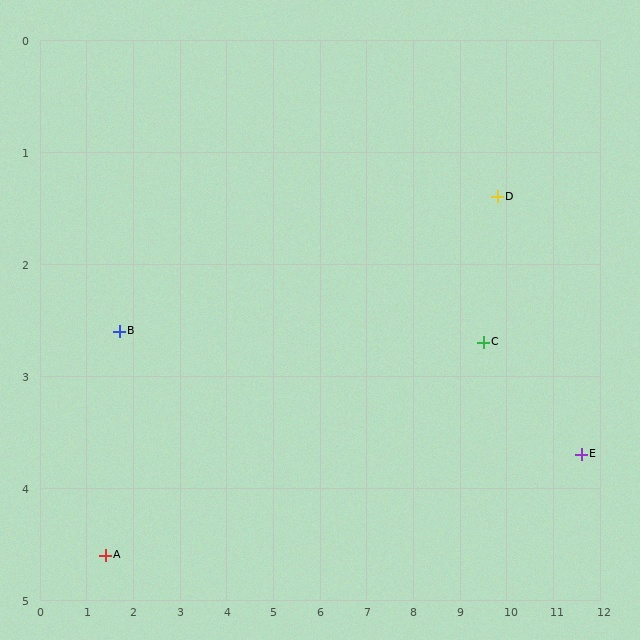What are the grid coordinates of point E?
Point E is at approximately (11.6, 3.7).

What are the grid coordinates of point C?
Point C is at approximately (9.5, 2.7).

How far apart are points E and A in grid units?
Points E and A are about 10.2 grid units apart.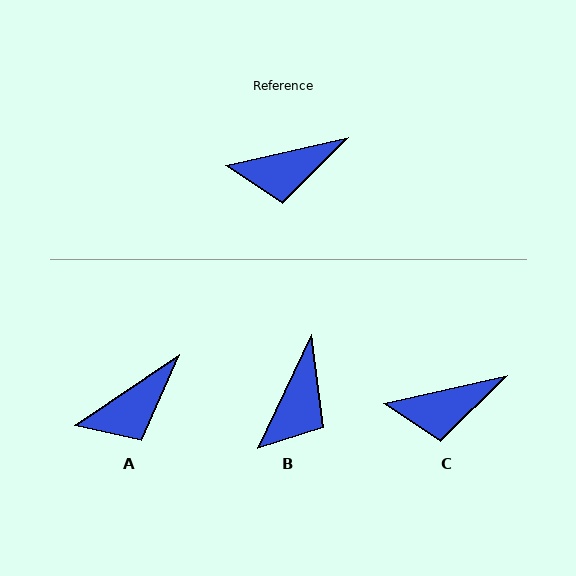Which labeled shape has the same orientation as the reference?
C.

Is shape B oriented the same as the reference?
No, it is off by about 52 degrees.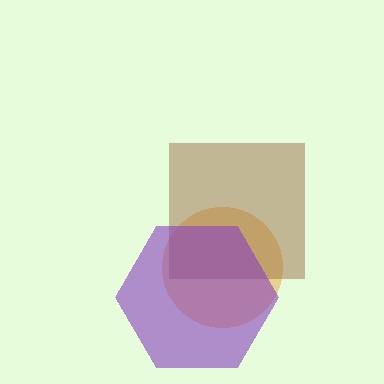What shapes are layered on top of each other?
The layered shapes are: an orange circle, a brown square, a purple hexagon.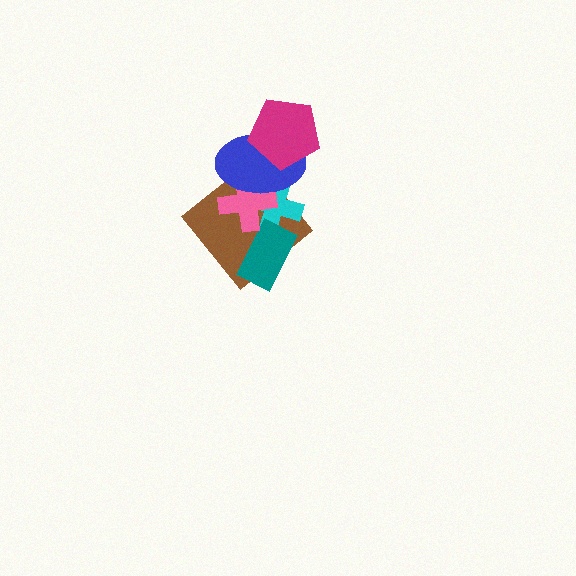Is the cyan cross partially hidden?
Yes, it is partially covered by another shape.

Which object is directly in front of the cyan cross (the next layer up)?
The teal rectangle is directly in front of the cyan cross.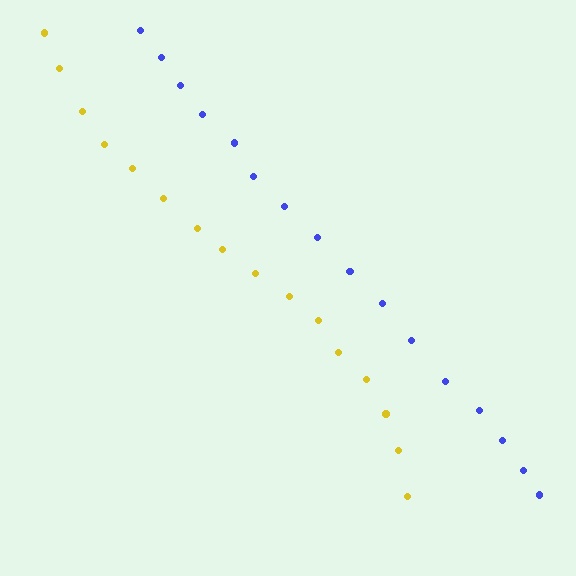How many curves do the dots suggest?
There are 2 distinct paths.